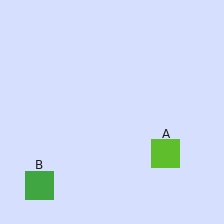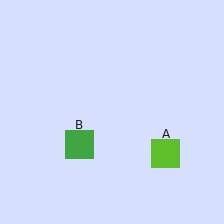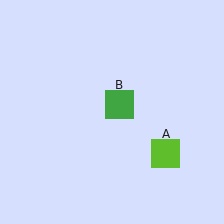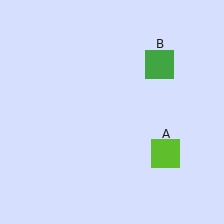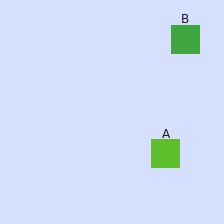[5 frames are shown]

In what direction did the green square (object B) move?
The green square (object B) moved up and to the right.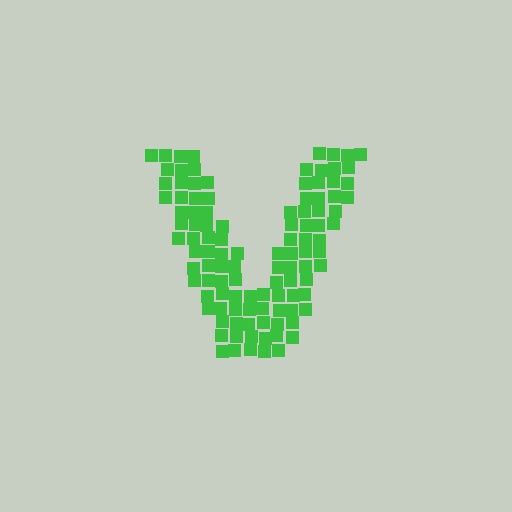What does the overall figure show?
The overall figure shows the letter V.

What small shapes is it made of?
It is made of small squares.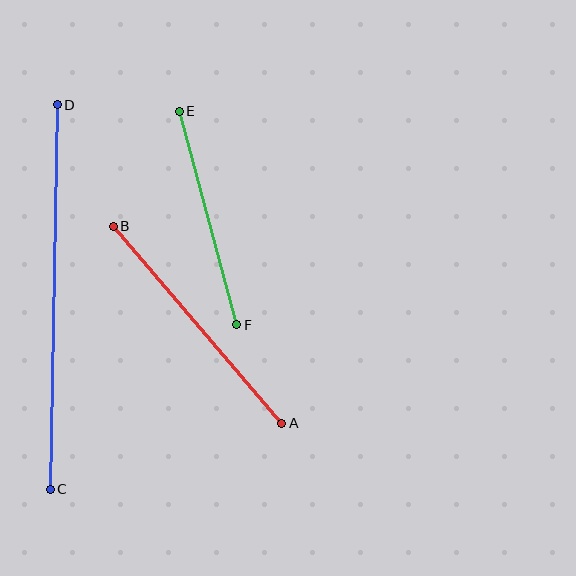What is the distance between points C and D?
The distance is approximately 384 pixels.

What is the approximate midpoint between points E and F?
The midpoint is at approximately (208, 218) pixels.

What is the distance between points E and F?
The distance is approximately 221 pixels.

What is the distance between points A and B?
The distance is approximately 259 pixels.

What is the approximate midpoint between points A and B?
The midpoint is at approximately (198, 325) pixels.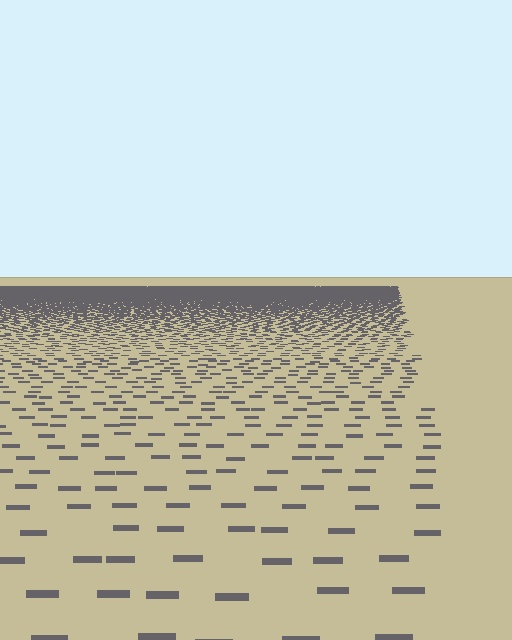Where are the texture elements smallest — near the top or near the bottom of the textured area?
Near the top.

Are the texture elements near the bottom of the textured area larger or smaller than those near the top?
Larger. Near the bottom, elements are closer to the viewer and appear at a bigger on-screen size.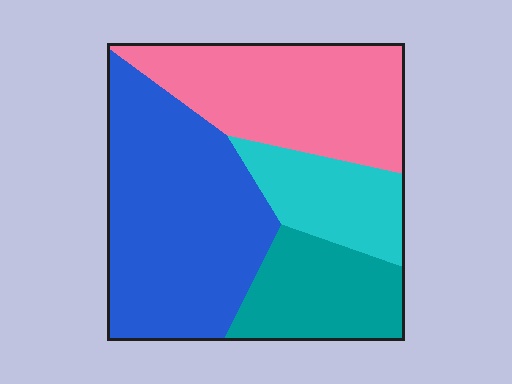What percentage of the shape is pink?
Pink takes up about one quarter (1/4) of the shape.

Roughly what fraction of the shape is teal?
Teal covers around 15% of the shape.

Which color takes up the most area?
Blue, at roughly 40%.